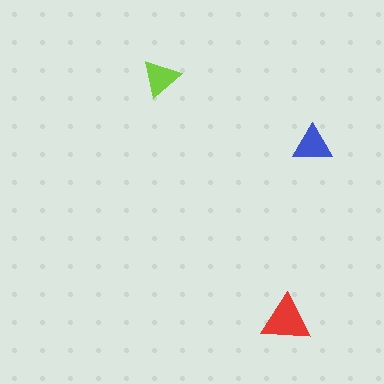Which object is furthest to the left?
The lime triangle is leftmost.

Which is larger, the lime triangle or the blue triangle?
The blue one.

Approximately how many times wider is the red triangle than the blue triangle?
About 1.5 times wider.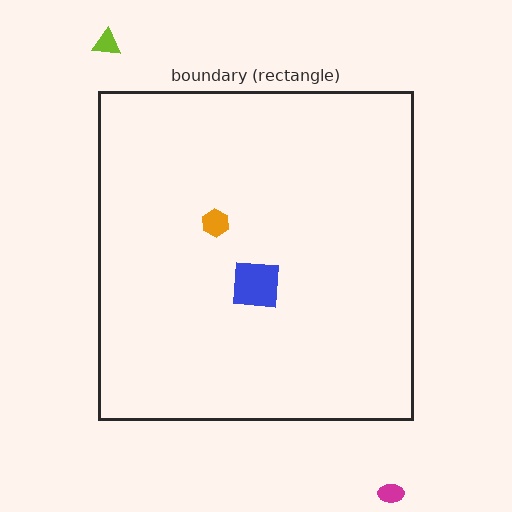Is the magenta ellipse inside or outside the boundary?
Outside.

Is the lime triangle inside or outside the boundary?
Outside.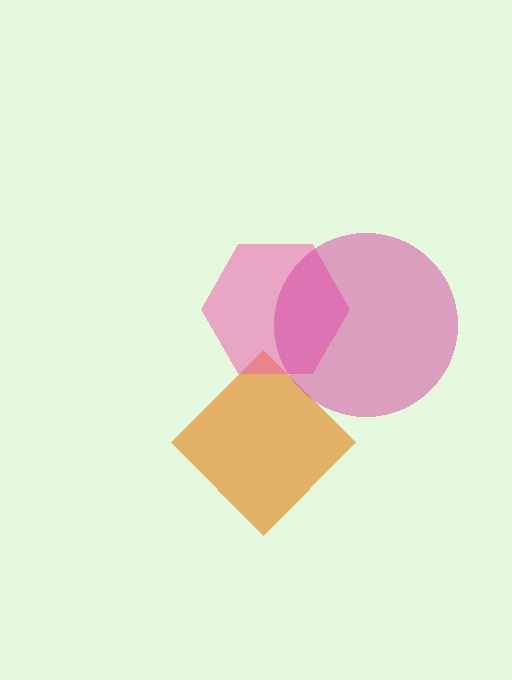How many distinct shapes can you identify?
There are 3 distinct shapes: an orange diamond, a pink hexagon, a magenta circle.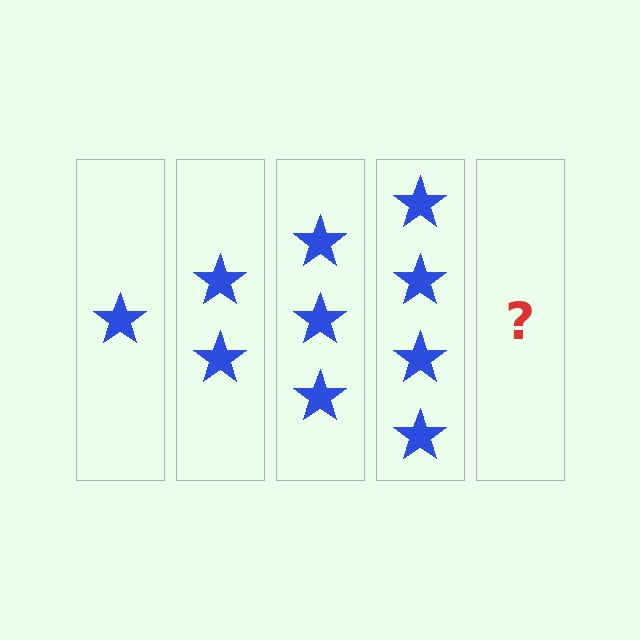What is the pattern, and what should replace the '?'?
The pattern is that each step adds one more star. The '?' should be 5 stars.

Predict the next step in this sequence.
The next step is 5 stars.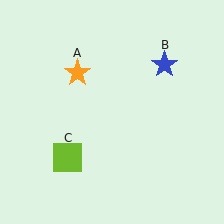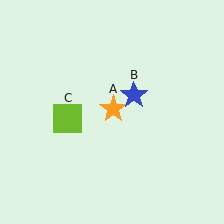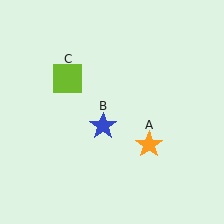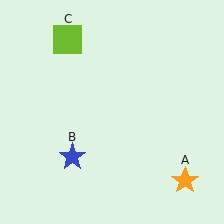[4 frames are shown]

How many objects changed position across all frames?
3 objects changed position: orange star (object A), blue star (object B), lime square (object C).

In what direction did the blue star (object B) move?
The blue star (object B) moved down and to the left.